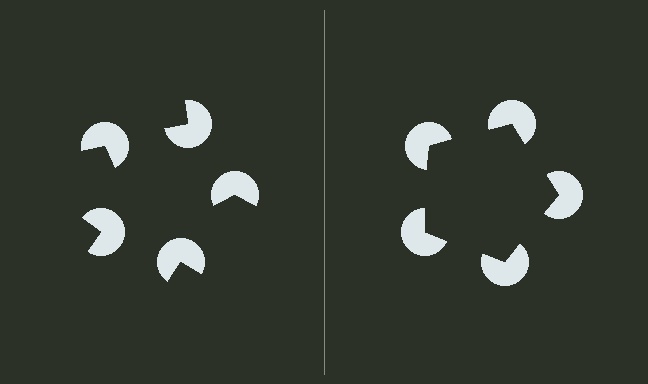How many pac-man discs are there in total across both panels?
10 — 5 on each side.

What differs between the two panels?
The pac-man discs are positioned identically on both sides; only the wedge orientations differ. On the right they align to a pentagon; on the left they are misaligned.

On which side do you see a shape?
An illusory pentagon appears on the right side. On the left side the wedge cuts are rotated, so no coherent shape forms.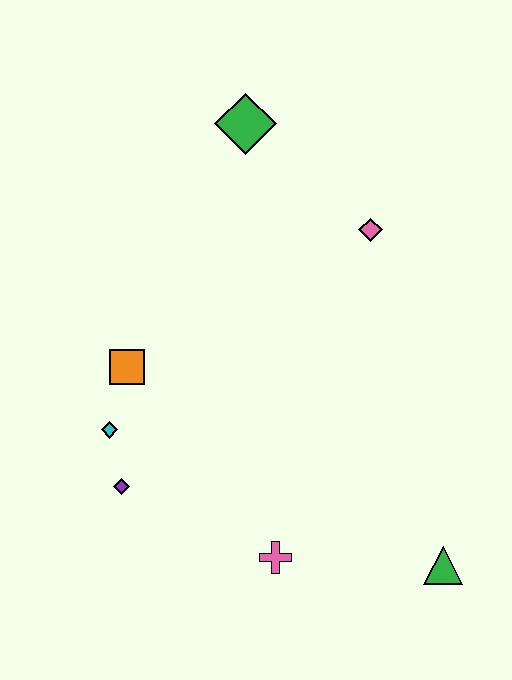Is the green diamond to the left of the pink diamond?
Yes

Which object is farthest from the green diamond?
The green triangle is farthest from the green diamond.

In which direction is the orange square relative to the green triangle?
The orange square is to the left of the green triangle.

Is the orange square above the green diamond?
No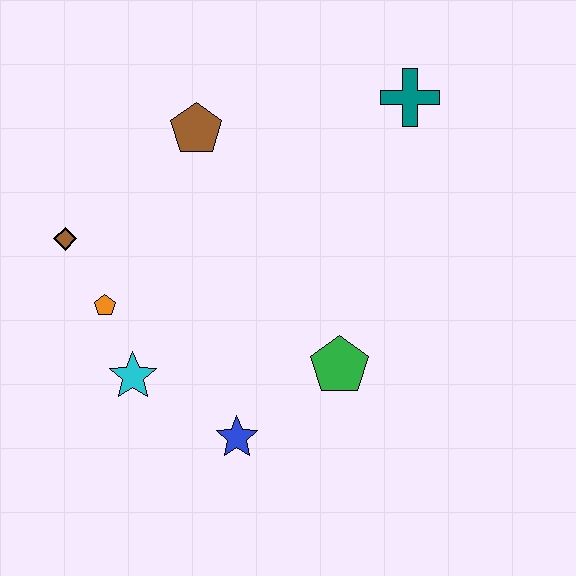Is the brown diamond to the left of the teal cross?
Yes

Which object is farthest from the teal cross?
The cyan star is farthest from the teal cross.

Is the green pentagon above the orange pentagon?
No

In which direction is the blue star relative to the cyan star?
The blue star is to the right of the cyan star.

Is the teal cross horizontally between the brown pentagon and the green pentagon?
No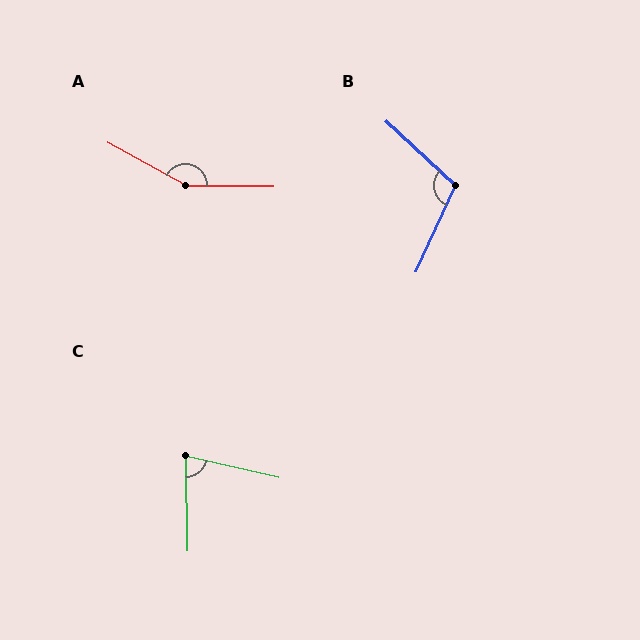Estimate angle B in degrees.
Approximately 109 degrees.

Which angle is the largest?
A, at approximately 152 degrees.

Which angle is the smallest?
C, at approximately 77 degrees.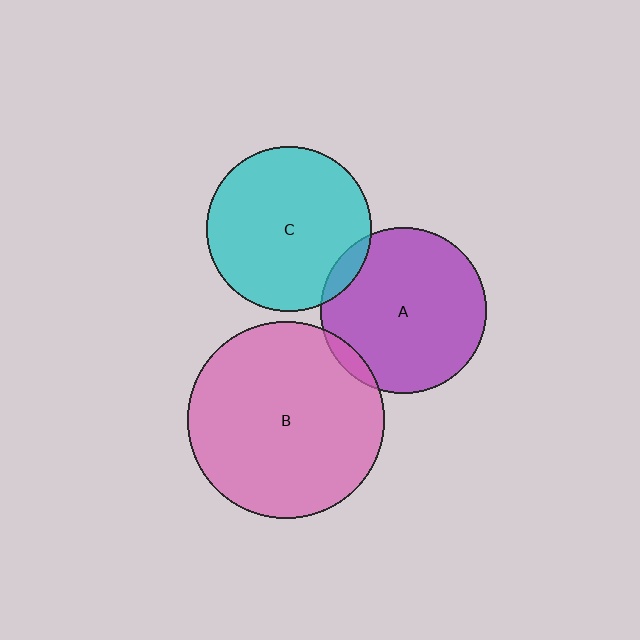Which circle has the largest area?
Circle B (pink).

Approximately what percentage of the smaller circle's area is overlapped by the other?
Approximately 5%.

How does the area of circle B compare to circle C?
Approximately 1.4 times.